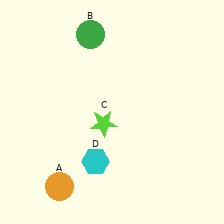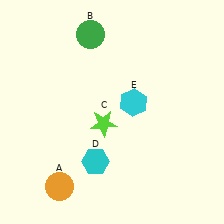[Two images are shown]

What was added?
A cyan hexagon (E) was added in Image 2.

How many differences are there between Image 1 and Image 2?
There is 1 difference between the two images.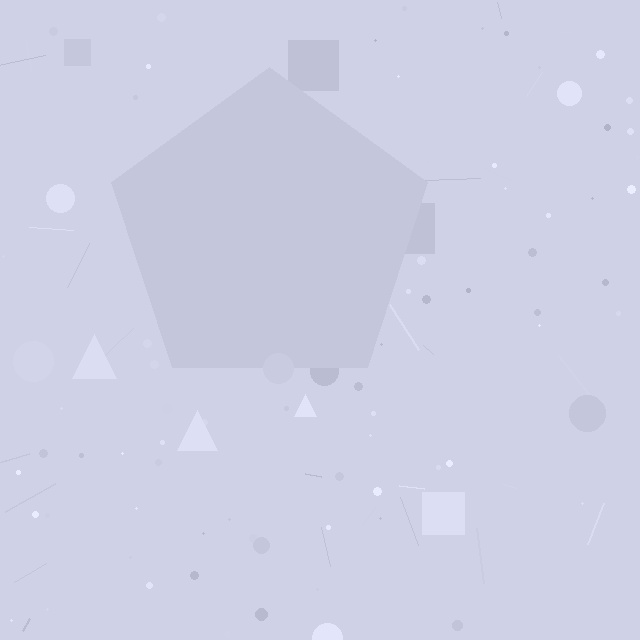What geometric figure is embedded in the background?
A pentagon is embedded in the background.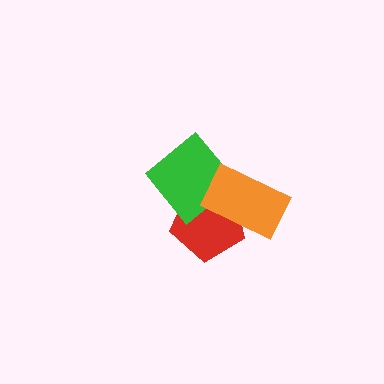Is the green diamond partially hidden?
Yes, it is partially covered by another shape.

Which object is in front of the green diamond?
The orange rectangle is in front of the green diamond.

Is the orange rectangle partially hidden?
No, no other shape covers it.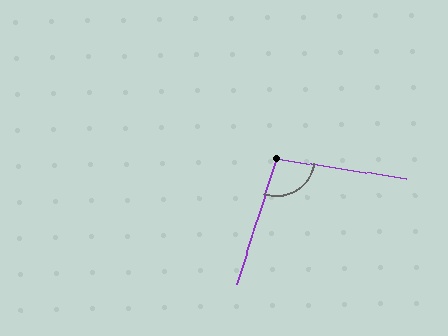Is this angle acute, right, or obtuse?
It is obtuse.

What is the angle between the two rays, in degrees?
Approximately 99 degrees.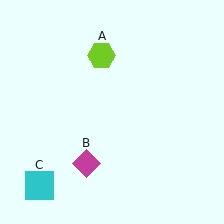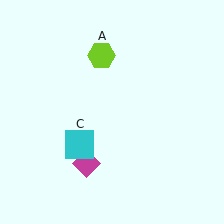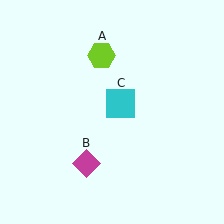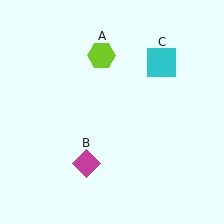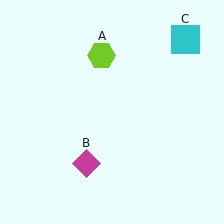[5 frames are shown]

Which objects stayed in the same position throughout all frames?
Lime hexagon (object A) and magenta diamond (object B) remained stationary.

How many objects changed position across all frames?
1 object changed position: cyan square (object C).